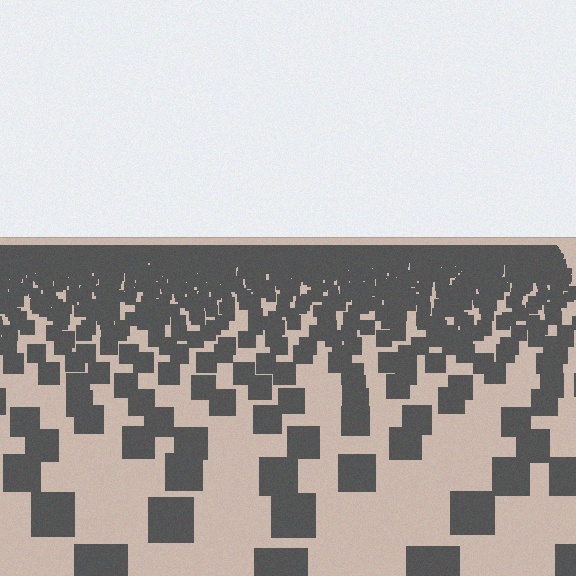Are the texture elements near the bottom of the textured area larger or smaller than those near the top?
Larger. Near the bottom, elements are closer to the viewer and appear at a bigger on-screen size.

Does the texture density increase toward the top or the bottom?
Density increases toward the top.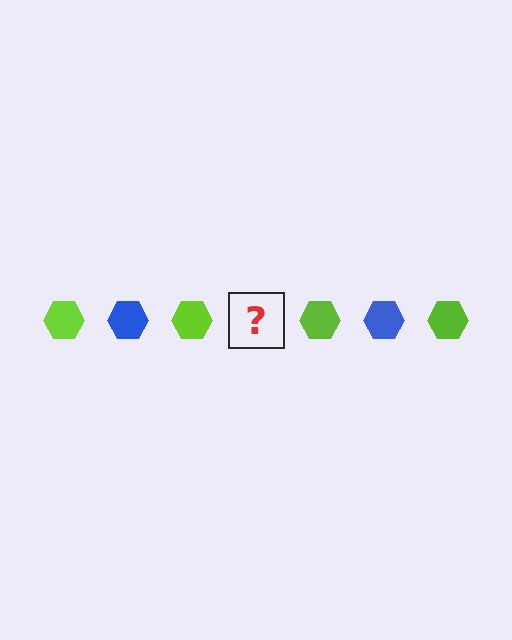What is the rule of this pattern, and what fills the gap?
The rule is that the pattern cycles through lime, blue hexagons. The gap should be filled with a blue hexagon.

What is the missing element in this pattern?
The missing element is a blue hexagon.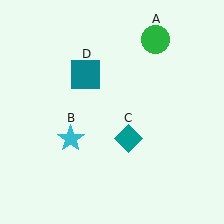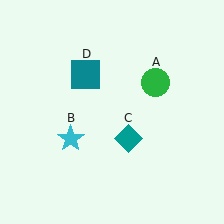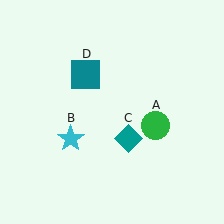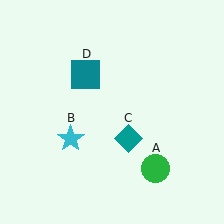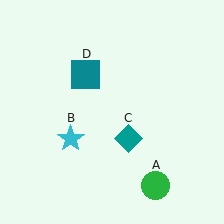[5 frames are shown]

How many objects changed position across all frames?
1 object changed position: green circle (object A).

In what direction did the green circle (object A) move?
The green circle (object A) moved down.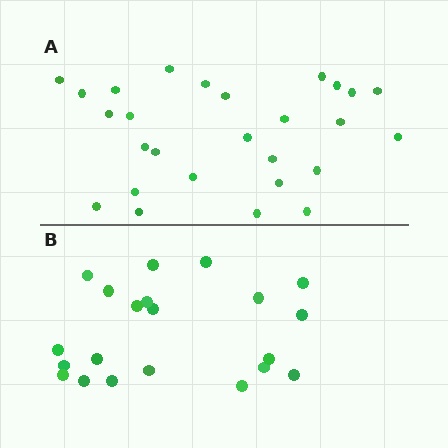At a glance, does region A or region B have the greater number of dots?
Region A (the top region) has more dots.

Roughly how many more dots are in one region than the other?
Region A has about 6 more dots than region B.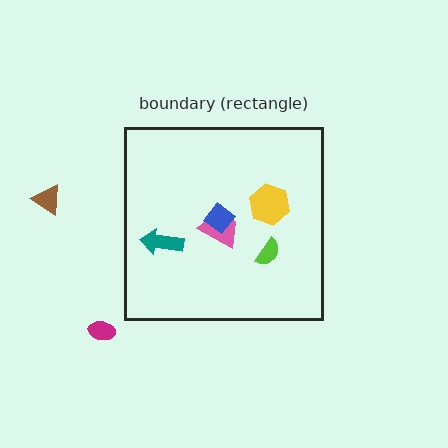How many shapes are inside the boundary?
5 inside, 2 outside.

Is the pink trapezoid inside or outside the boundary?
Inside.